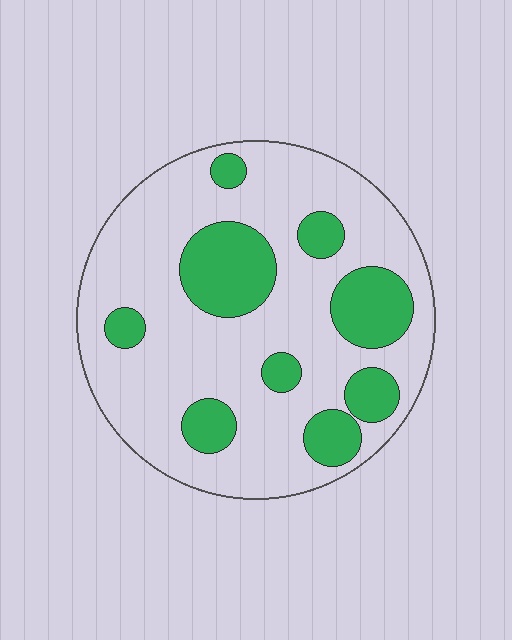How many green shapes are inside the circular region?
9.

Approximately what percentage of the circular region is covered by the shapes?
Approximately 25%.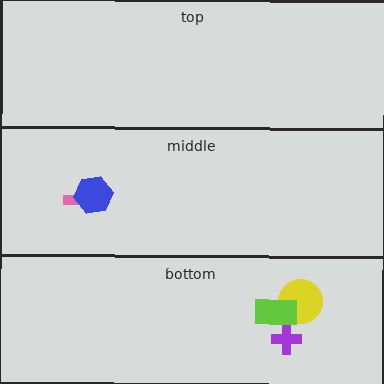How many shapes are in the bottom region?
3.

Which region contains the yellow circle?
The bottom region.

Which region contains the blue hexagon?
The middle region.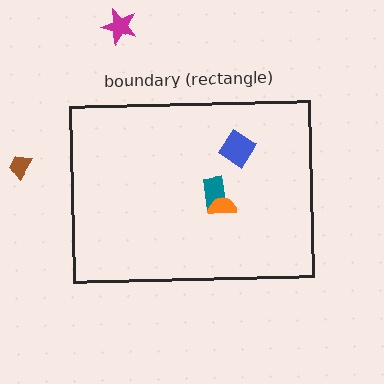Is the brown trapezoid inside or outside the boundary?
Outside.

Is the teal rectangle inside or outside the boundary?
Inside.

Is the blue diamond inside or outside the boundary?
Inside.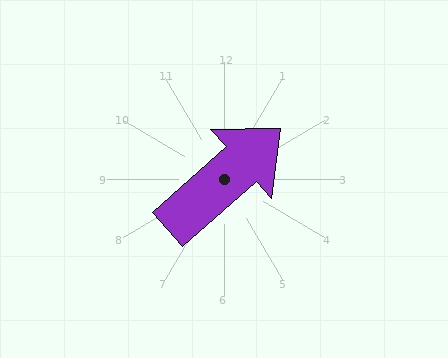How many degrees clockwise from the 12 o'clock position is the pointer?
Approximately 49 degrees.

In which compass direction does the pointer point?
Northeast.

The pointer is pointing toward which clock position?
Roughly 2 o'clock.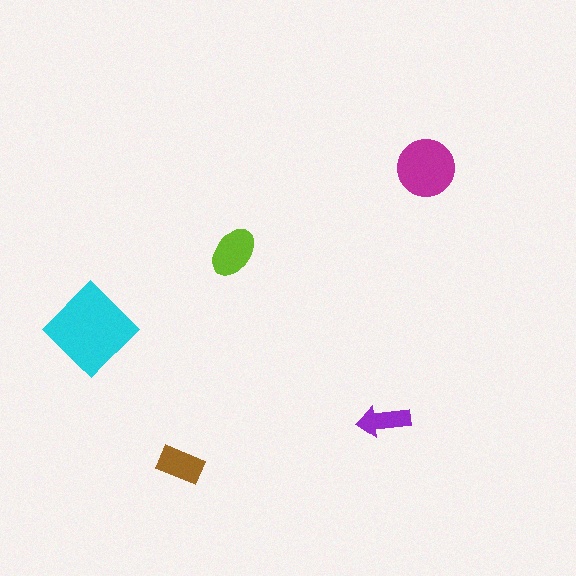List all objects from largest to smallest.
The cyan diamond, the magenta circle, the lime ellipse, the brown rectangle, the purple arrow.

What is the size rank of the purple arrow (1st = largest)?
5th.